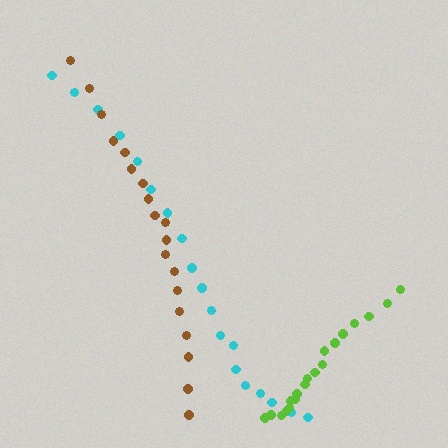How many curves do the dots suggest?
There are 3 distinct paths.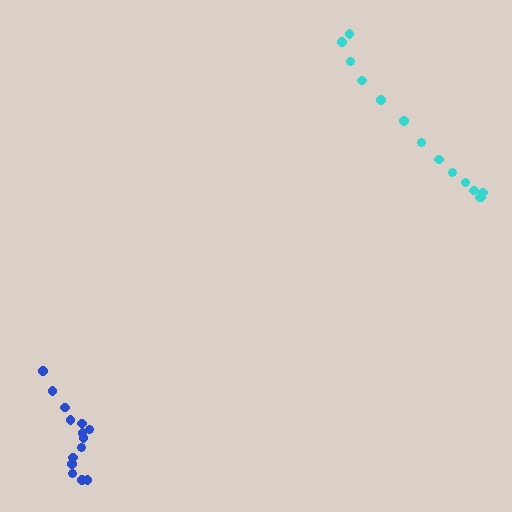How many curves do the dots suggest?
There are 2 distinct paths.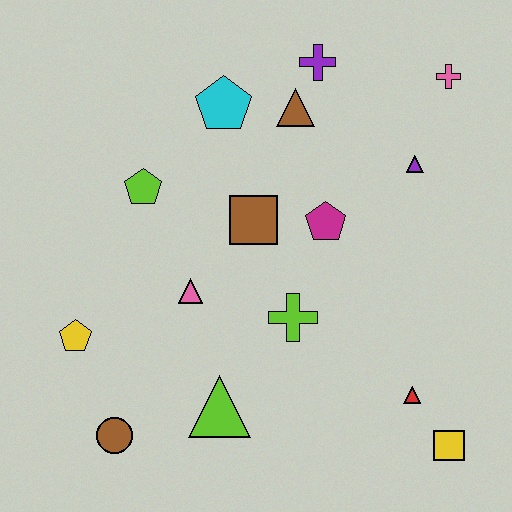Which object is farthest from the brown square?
The yellow square is farthest from the brown square.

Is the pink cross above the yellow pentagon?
Yes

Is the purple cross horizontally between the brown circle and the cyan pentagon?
No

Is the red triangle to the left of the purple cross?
No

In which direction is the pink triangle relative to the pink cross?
The pink triangle is to the left of the pink cross.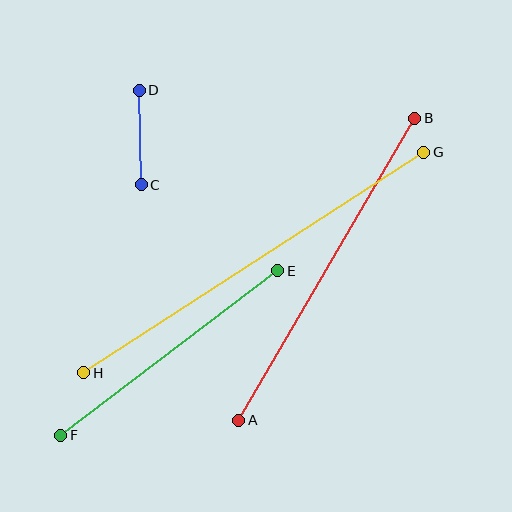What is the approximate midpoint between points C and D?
The midpoint is at approximately (140, 137) pixels.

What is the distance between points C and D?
The distance is approximately 95 pixels.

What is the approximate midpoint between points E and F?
The midpoint is at approximately (169, 353) pixels.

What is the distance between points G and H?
The distance is approximately 405 pixels.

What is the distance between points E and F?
The distance is approximately 273 pixels.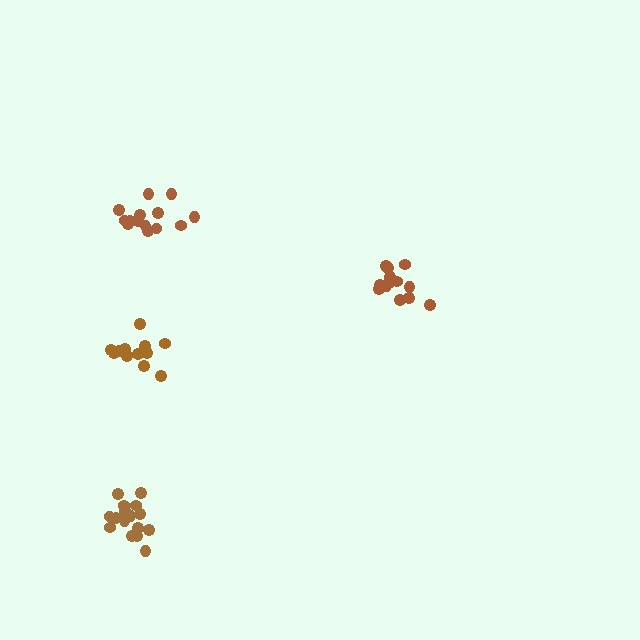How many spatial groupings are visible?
There are 4 spatial groupings.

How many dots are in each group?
Group 1: 14 dots, Group 2: 12 dots, Group 3: 14 dots, Group 4: 16 dots (56 total).